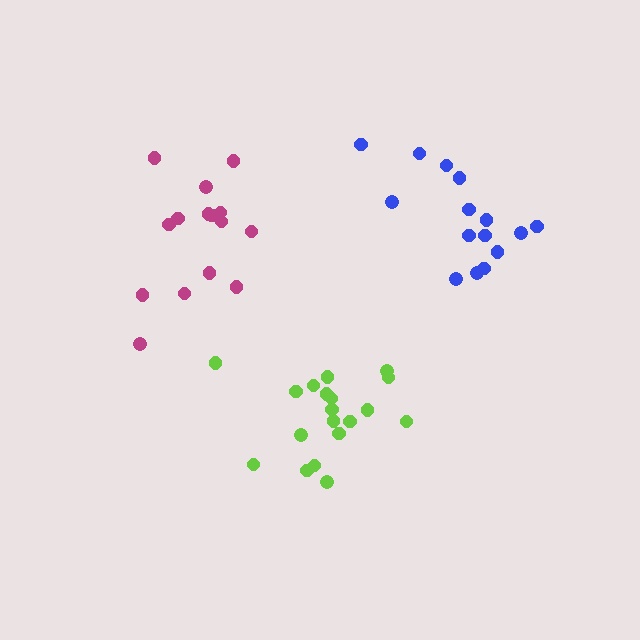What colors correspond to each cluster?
The clusters are colored: magenta, blue, lime.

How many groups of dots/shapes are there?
There are 3 groups.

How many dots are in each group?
Group 1: 15 dots, Group 2: 15 dots, Group 3: 19 dots (49 total).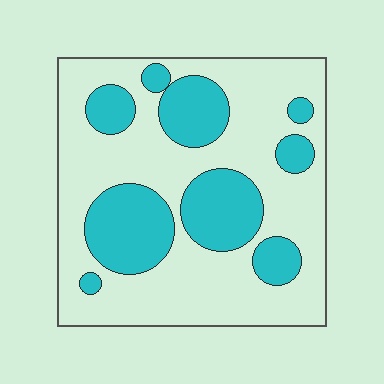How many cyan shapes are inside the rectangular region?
9.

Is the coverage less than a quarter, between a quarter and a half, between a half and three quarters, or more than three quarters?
Between a quarter and a half.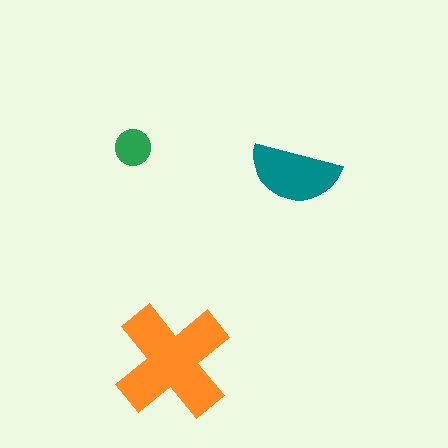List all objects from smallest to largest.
The green circle, the teal semicircle, the orange cross.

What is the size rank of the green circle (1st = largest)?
3rd.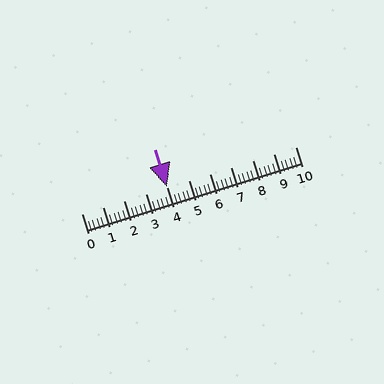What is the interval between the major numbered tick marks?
The major tick marks are spaced 1 units apart.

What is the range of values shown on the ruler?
The ruler shows values from 0 to 10.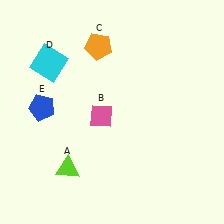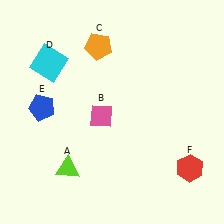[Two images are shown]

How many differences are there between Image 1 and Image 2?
There is 1 difference between the two images.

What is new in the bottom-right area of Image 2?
A red hexagon (F) was added in the bottom-right area of Image 2.